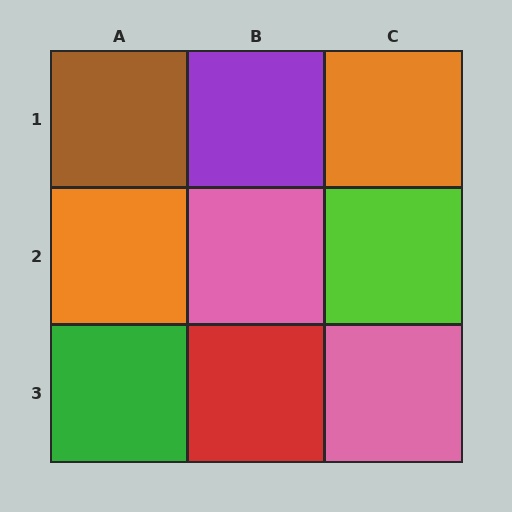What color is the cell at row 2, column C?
Lime.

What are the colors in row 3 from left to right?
Green, red, pink.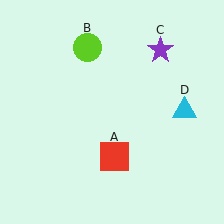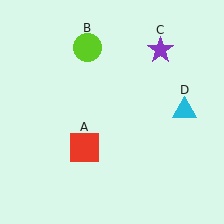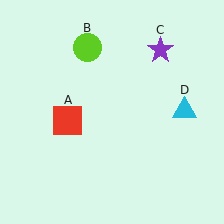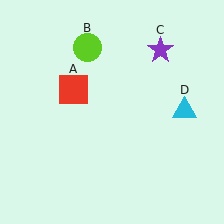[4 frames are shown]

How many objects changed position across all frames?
1 object changed position: red square (object A).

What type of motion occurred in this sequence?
The red square (object A) rotated clockwise around the center of the scene.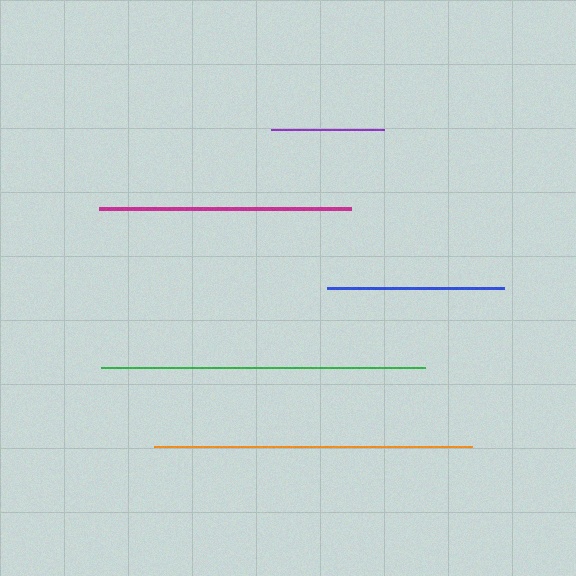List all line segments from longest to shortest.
From longest to shortest: green, orange, magenta, blue, purple.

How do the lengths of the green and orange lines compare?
The green and orange lines are approximately the same length.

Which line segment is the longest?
The green line is the longest at approximately 324 pixels.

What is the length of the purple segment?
The purple segment is approximately 113 pixels long.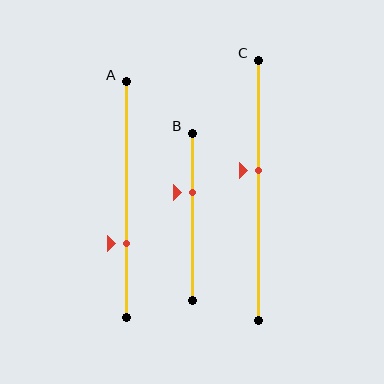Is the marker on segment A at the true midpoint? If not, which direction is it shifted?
No, the marker on segment A is shifted downward by about 19% of the segment length.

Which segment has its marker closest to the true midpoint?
Segment C has its marker closest to the true midpoint.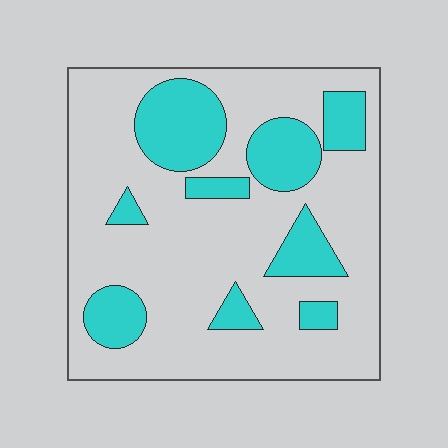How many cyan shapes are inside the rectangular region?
9.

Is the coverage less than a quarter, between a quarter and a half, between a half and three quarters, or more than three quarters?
Between a quarter and a half.